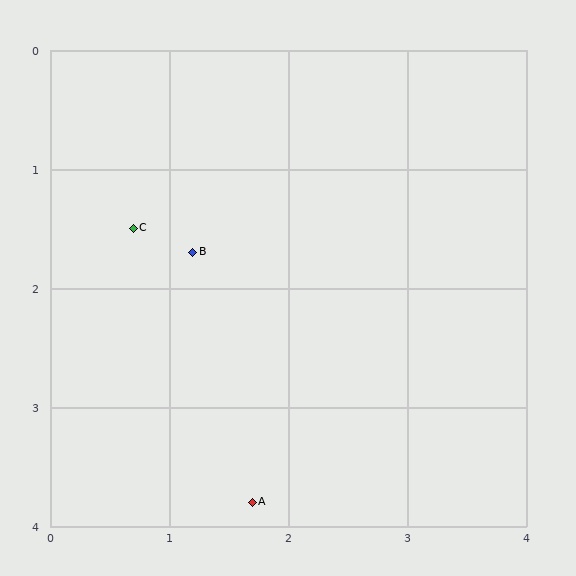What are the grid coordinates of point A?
Point A is at approximately (1.7, 3.8).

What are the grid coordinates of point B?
Point B is at approximately (1.2, 1.7).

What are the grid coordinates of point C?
Point C is at approximately (0.7, 1.5).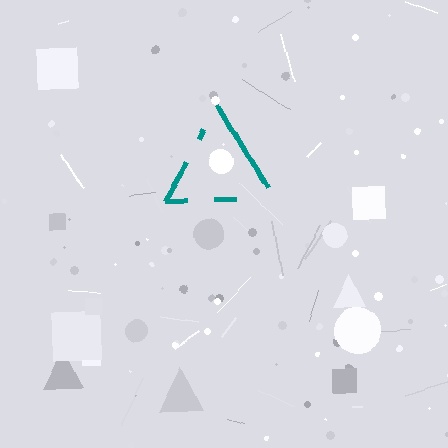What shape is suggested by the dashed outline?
The dashed outline suggests a triangle.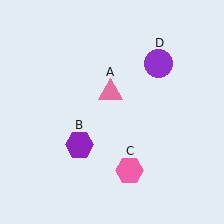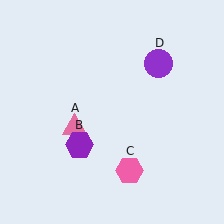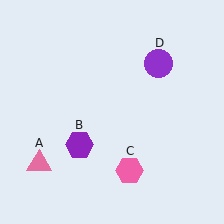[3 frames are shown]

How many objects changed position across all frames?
1 object changed position: pink triangle (object A).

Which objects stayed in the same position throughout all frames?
Purple hexagon (object B) and pink hexagon (object C) and purple circle (object D) remained stationary.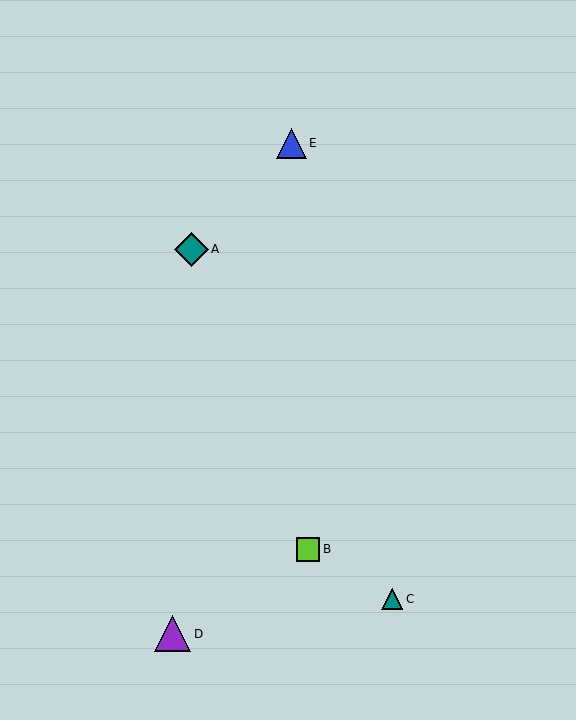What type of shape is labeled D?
Shape D is a purple triangle.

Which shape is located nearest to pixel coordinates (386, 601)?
The teal triangle (labeled C) at (392, 599) is nearest to that location.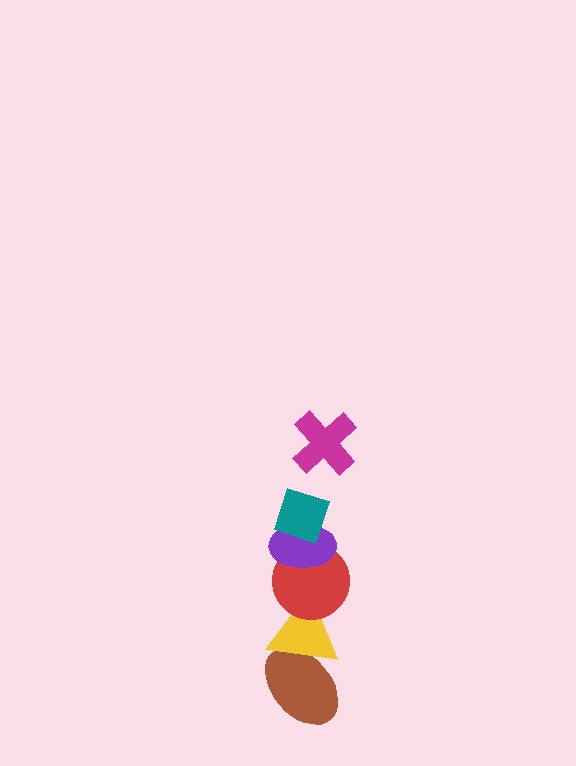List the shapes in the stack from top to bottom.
From top to bottom: the magenta cross, the teal diamond, the purple ellipse, the red circle, the yellow triangle, the brown ellipse.